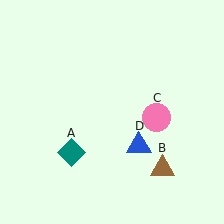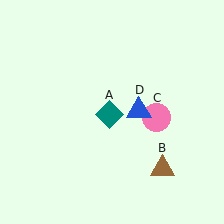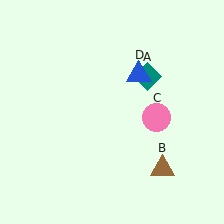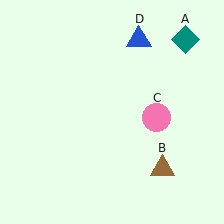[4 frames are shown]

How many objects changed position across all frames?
2 objects changed position: teal diamond (object A), blue triangle (object D).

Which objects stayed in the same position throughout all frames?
Brown triangle (object B) and pink circle (object C) remained stationary.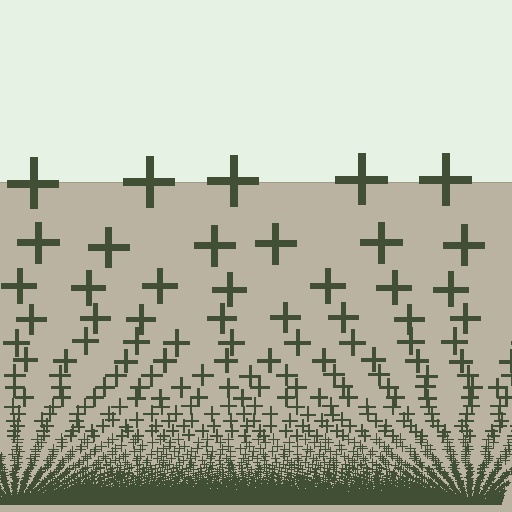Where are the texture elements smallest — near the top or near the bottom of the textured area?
Near the bottom.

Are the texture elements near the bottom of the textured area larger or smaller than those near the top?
Smaller. The gradient is inverted — elements near the bottom are smaller and denser.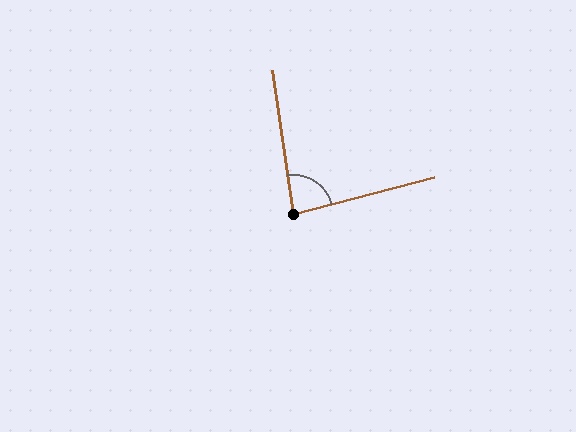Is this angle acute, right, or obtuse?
It is acute.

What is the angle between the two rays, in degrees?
Approximately 84 degrees.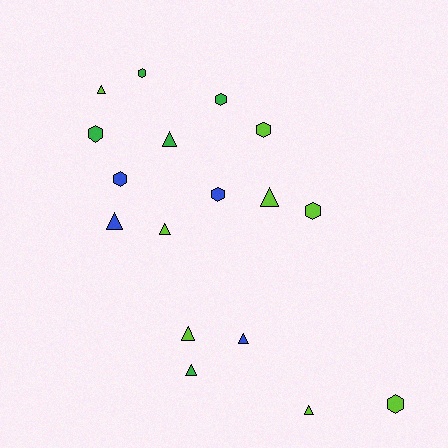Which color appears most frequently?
Lime, with 8 objects.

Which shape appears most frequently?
Triangle, with 9 objects.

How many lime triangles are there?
There are 5 lime triangles.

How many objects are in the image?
There are 17 objects.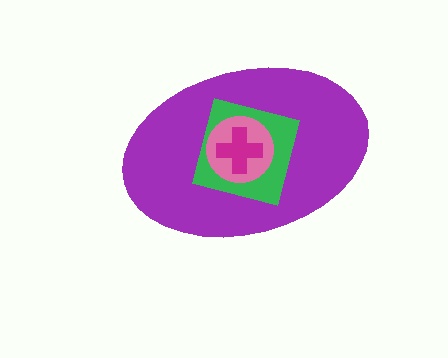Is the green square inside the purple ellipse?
Yes.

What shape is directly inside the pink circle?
The magenta cross.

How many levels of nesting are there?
4.